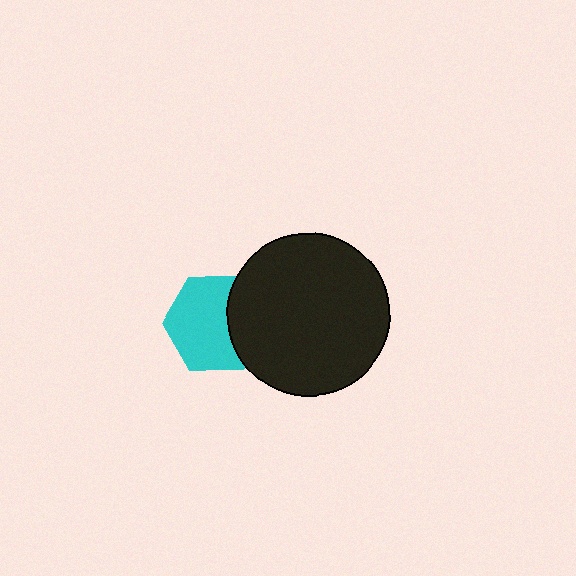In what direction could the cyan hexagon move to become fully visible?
The cyan hexagon could move left. That would shift it out from behind the black circle entirely.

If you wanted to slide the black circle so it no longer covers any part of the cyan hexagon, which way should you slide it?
Slide it right — that is the most direct way to separate the two shapes.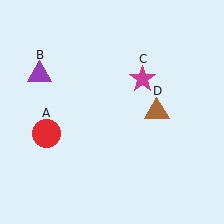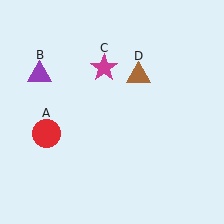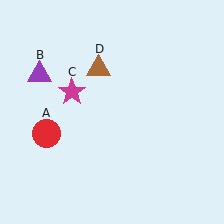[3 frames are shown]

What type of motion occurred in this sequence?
The magenta star (object C), brown triangle (object D) rotated counterclockwise around the center of the scene.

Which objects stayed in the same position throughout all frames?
Red circle (object A) and purple triangle (object B) remained stationary.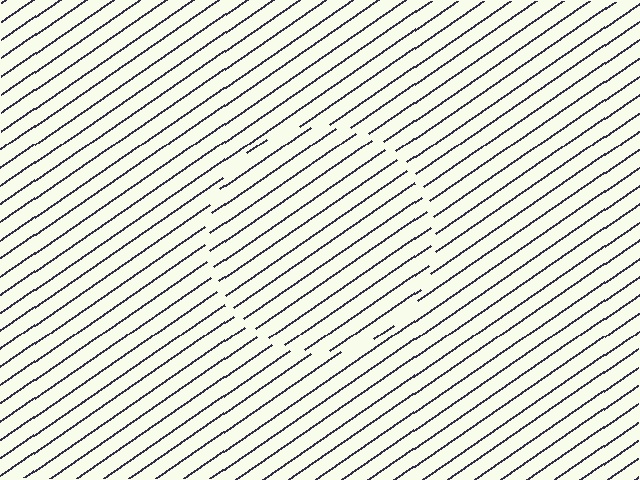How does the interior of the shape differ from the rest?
The interior of the shape contains the same grating, shifted by half a period — the contour is defined by the phase discontinuity where line-ends from the inner and outer gratings abut.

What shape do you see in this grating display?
An illusory circle. The interior of the shape contains the same grating, shifted by half a period — the contour is defined by the phase discontinuity where line-ends from the inner and outer gratings abut.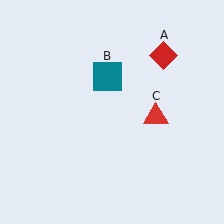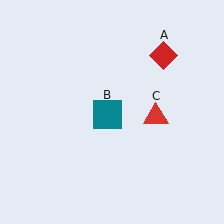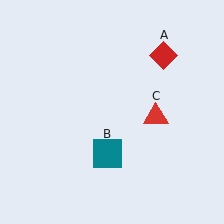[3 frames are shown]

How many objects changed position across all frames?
1 object changed position: teal square (object B).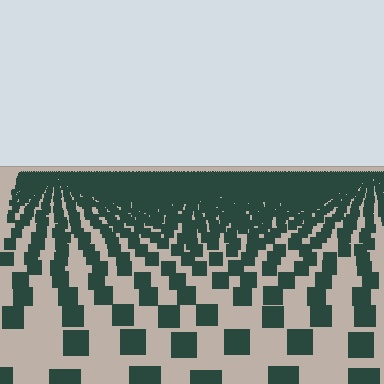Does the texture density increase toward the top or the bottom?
Density increases toward the top.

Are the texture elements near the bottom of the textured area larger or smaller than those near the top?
Larger. Near the bottom, elements are closer to the viewer and appear at a bigger on-screen size.